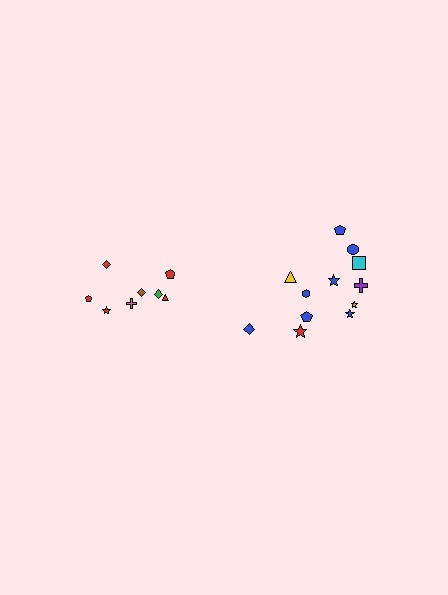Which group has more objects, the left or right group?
The right group.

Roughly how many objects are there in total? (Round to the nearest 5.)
Roughly 20 objects in total.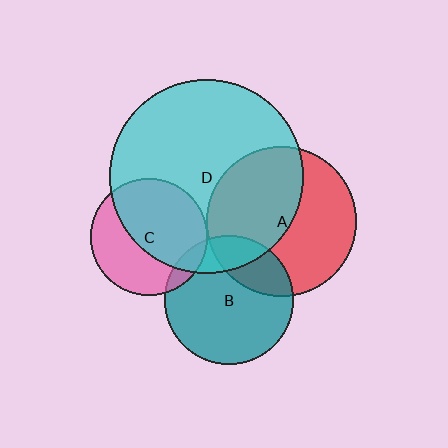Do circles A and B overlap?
Yes.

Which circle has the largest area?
Circle D (cyan).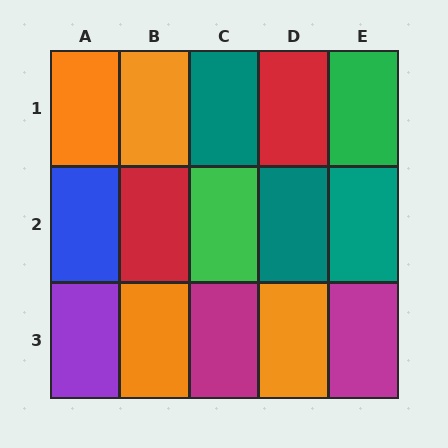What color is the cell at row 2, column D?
Teal.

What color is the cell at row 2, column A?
Blue.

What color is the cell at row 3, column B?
Orange.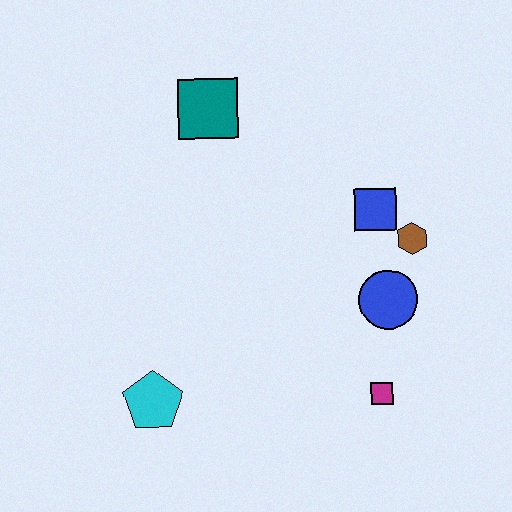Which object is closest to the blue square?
The brown hexagon is closest to the blue square.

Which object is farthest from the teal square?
The magenta square is farthest from the teal square.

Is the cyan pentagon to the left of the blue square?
Yes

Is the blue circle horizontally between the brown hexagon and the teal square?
Yes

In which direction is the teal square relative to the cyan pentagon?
The teal square is above the cyan pentagon.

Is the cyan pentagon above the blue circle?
No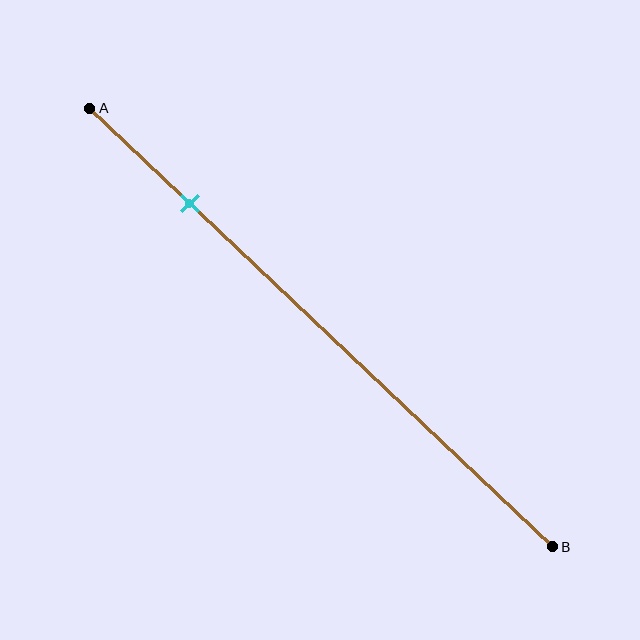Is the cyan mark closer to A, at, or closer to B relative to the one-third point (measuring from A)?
The cyan mark is closer to point A than the one-third point of segment AB.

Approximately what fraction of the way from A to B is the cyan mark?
The cyan mark is approximately 20% of the way from A to B.